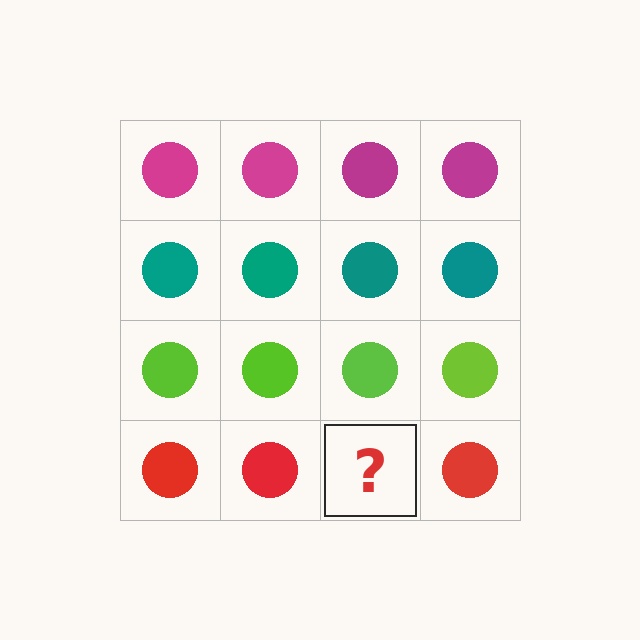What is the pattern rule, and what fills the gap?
The rule is that each row has a consistent color. The gap should be filled with a red circle.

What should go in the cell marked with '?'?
The missing cell should contain a red circle.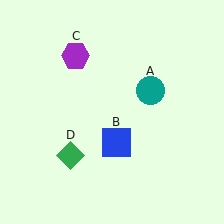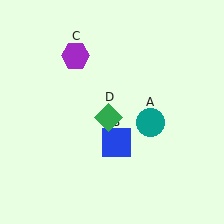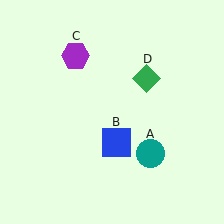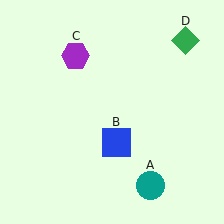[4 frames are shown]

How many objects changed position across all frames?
2 objects changed position: teal circle (object A), green diamond (object D).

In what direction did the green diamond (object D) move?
The green diamond (object D) moved up and to the right.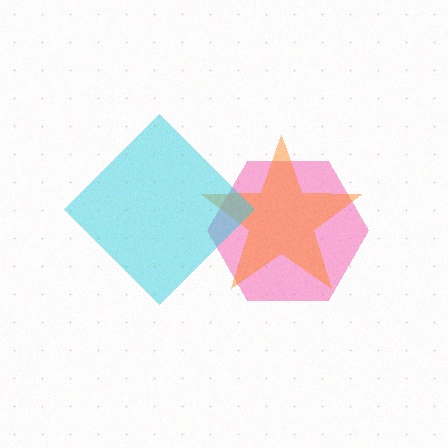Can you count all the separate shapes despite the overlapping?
Yes, there are 3 separate shapes.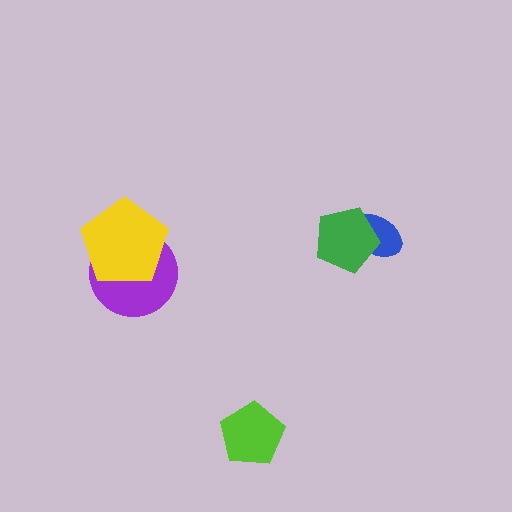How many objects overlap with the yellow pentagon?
1 object overlaps with the yellow pentagon.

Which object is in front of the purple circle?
The yellow pentagon is in front of the purple circle.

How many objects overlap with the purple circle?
1 object overlaps with the purple circle.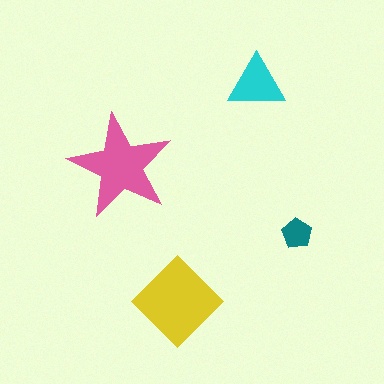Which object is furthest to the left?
The pink star is leftmost.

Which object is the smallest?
The teal pentagon.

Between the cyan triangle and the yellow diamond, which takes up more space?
The yellow diamond.